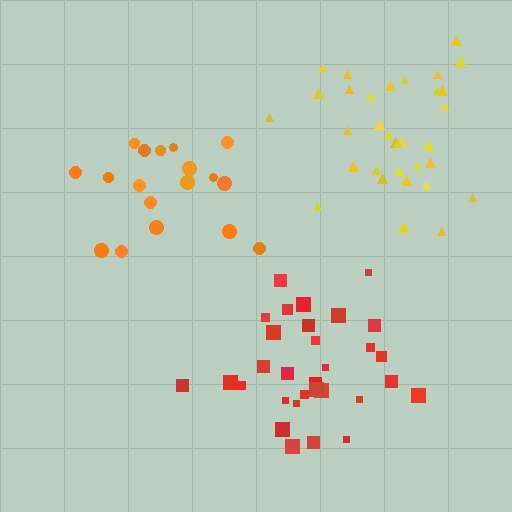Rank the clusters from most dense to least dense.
yellow, red, orange.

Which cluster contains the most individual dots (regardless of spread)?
Yellow (33).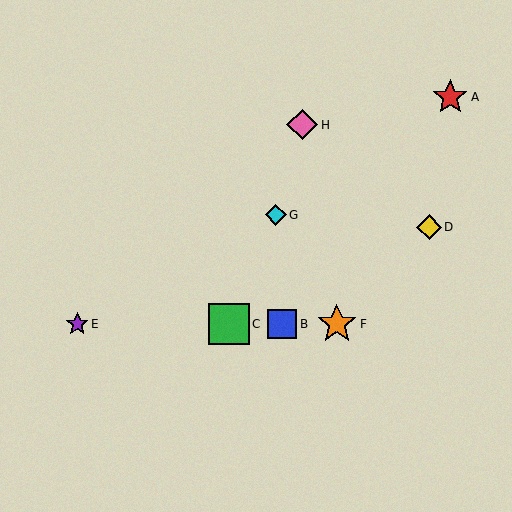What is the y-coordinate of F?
Object F is at y≈324.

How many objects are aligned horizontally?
4 objects (B, C, E, F) are aligned horizontally.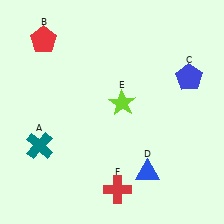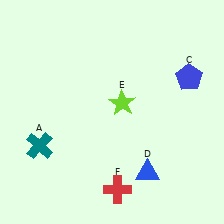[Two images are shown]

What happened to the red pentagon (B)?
The red pentagon (B) was removed in Image 2. It was in the top-left area of Image 1.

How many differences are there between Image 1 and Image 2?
There is 1 difference between the two images.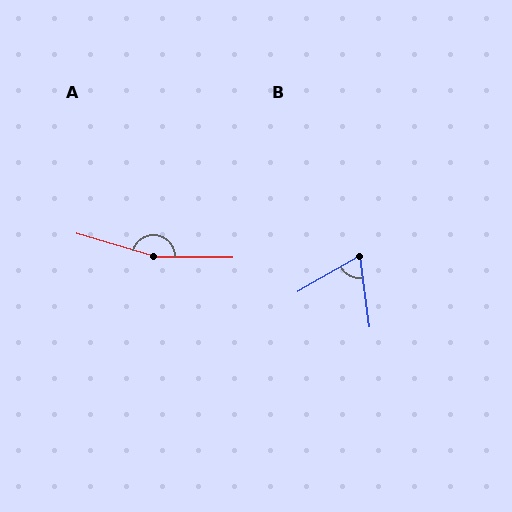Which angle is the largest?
A, at approximately 164 degrees.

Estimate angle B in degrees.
Approximately 68 degrees.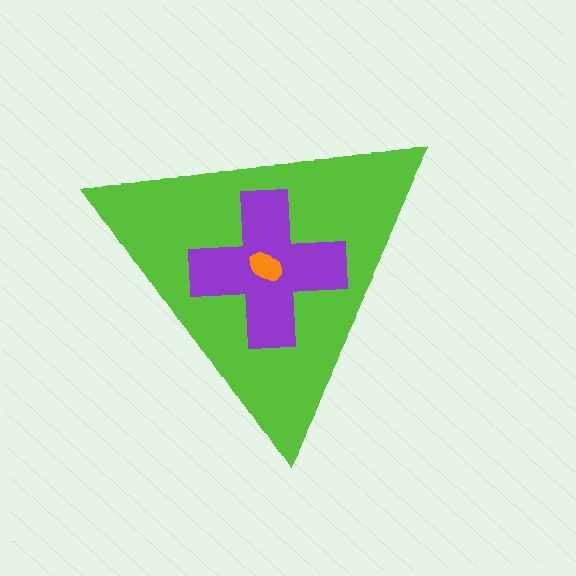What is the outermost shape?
The lime triangle.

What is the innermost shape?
The orange ellipse.